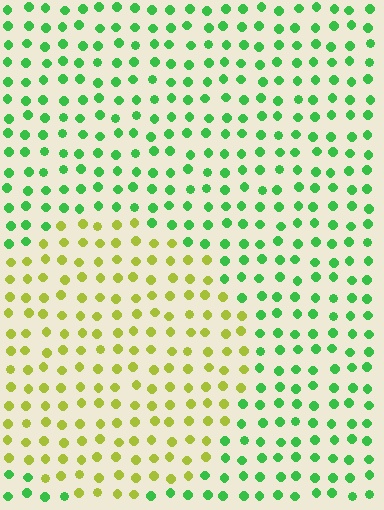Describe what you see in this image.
The image is filled with small green elements in a uniform arrangement. A circle-shaped region is visible where the elements are tinted to a slightly different hue, forming a subtle color boundary.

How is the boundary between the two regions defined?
The boundary is defined purely by a slight shift in hue (about 55 degrees). Spacing, size, and orientation are identical on both sides.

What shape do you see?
I see a circle.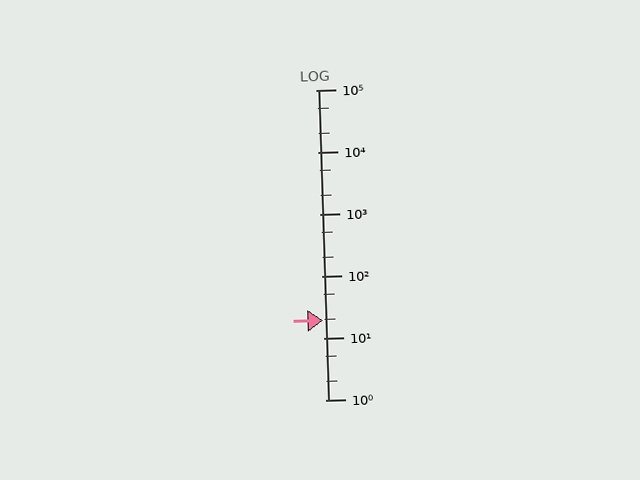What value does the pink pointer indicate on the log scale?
The pointer indicates approximately 19.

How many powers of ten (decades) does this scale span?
The scale spans 5 decades, from 1 to 100000.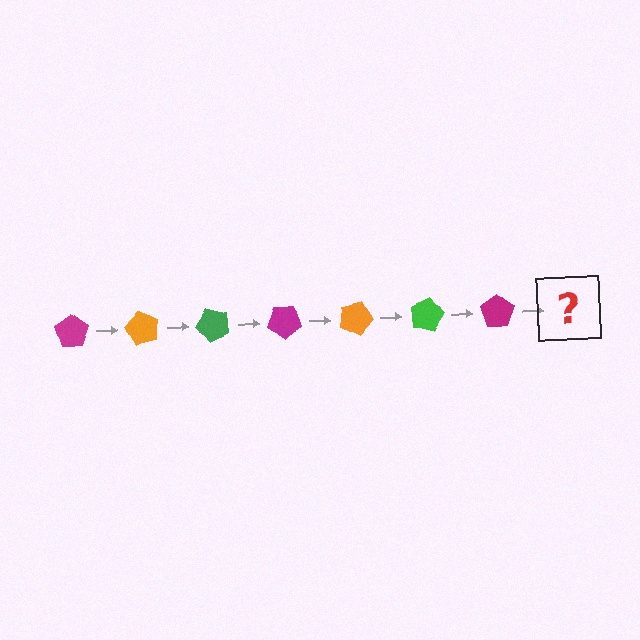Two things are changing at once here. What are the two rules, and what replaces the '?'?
The two rules are that it rotates 60 degrees each step and the color cycles through magenta, orange, and green. The '?' should be an orange pentagon, rotated 420 degrees from the start.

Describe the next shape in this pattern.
It should be an orange pentagon, rotated 420 degrees from the start.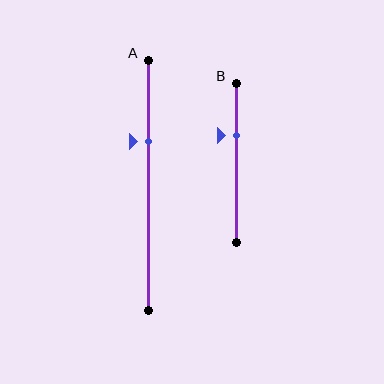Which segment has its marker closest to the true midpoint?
Segment B has its marker closest to the true midpoint.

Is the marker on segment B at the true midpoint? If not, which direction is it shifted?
No, the marker on segment B is shifted upward by about 17% of the segment length.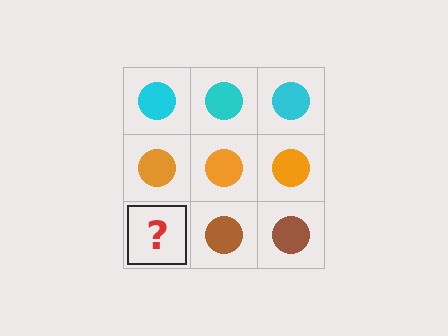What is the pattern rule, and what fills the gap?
The rule is that each row has a consistent color. The gap should be filled with a brown circle.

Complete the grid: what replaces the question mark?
The question mark should be replaced with a brown circle.